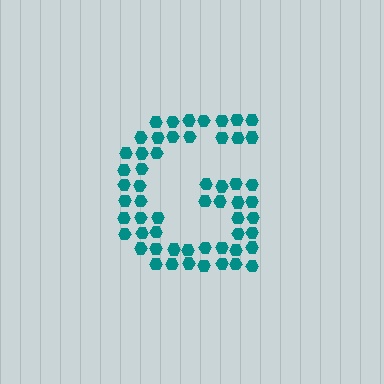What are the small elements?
The small elements are hexagons.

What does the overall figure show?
The overall figure shows the letter G.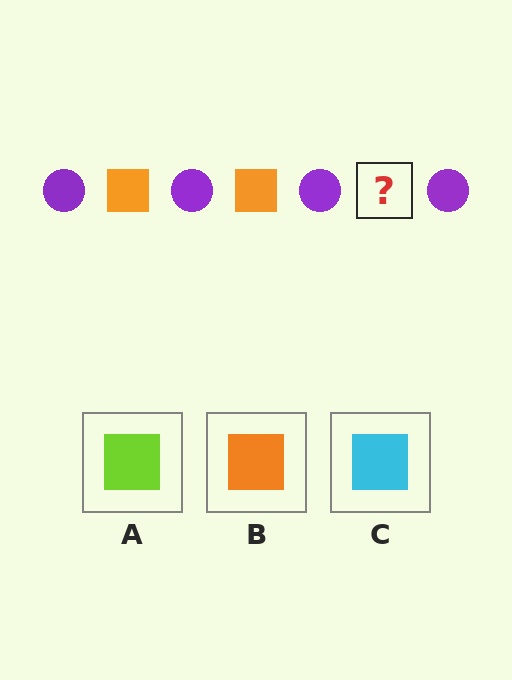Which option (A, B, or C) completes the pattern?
B.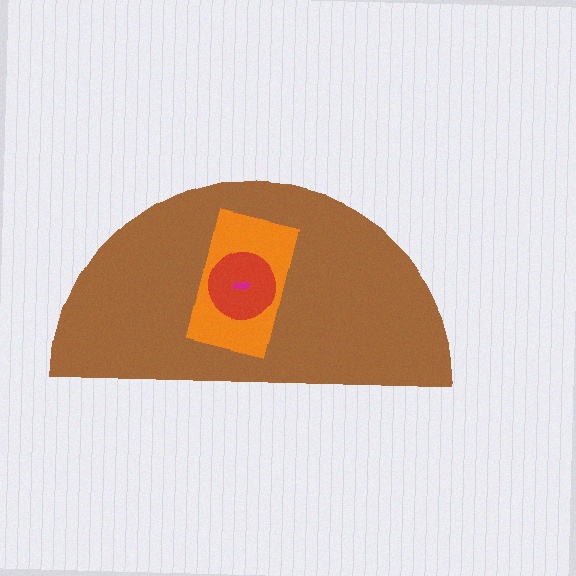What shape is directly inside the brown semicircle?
The orange rectangle.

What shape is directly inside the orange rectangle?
The red circle.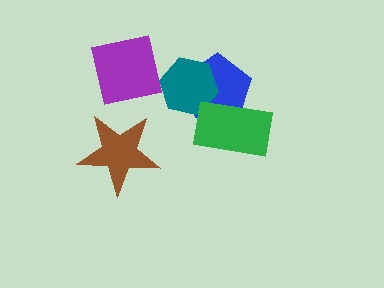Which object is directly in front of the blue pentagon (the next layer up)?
The teal hexagon is directly in front of the blue pentagon.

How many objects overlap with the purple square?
0 objects overlap with the purple square.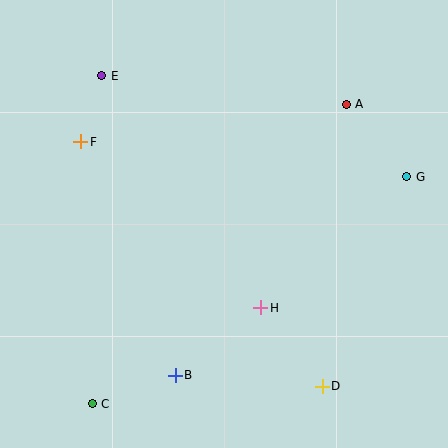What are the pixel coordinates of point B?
Point B is at (175, 375).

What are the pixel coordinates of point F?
Point F is at (81, 142).